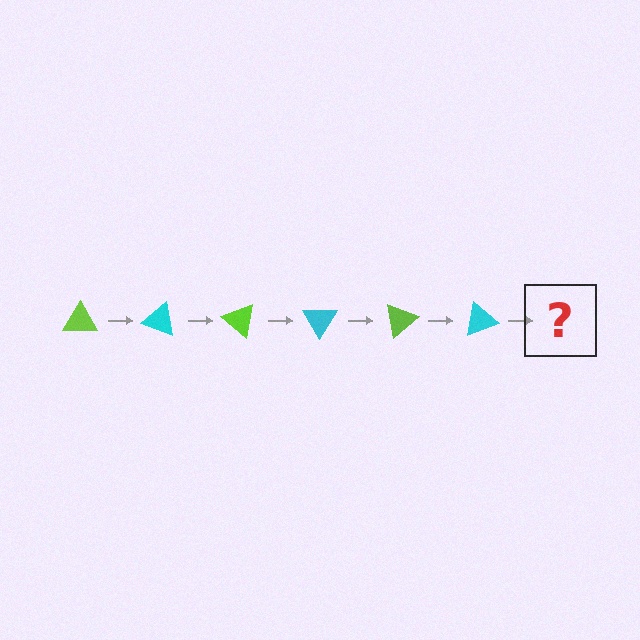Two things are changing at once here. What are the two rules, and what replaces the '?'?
The two rules are that it rotates 20 degrees each step and the color cycles through lime and cyan. The '?' should be a lime triangle, rotated 120 degrees from the start.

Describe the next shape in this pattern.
It should be a lime triangle, rotated 120 degrees from the start.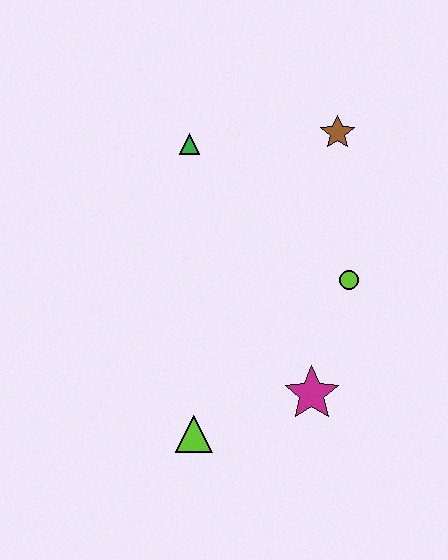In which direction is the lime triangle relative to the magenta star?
The lime triangle is to the left of the magenta star.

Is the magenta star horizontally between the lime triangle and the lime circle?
Yes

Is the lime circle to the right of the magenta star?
Yes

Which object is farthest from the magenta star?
The green triangle is farthest from the magenta star.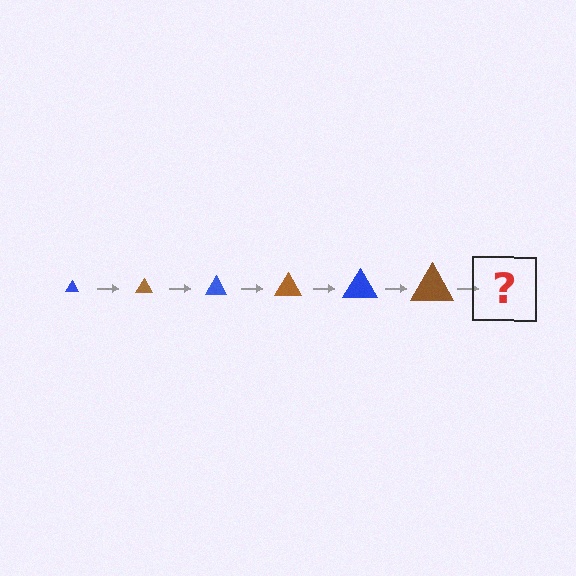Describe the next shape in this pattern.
It should be a blue triangle, larger than the previous one.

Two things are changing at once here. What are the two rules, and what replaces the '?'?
The two rules are that the triangle grows larger each step and the color cycles through blue and brown. The '?' should be a blue triangle, larger than the previous one.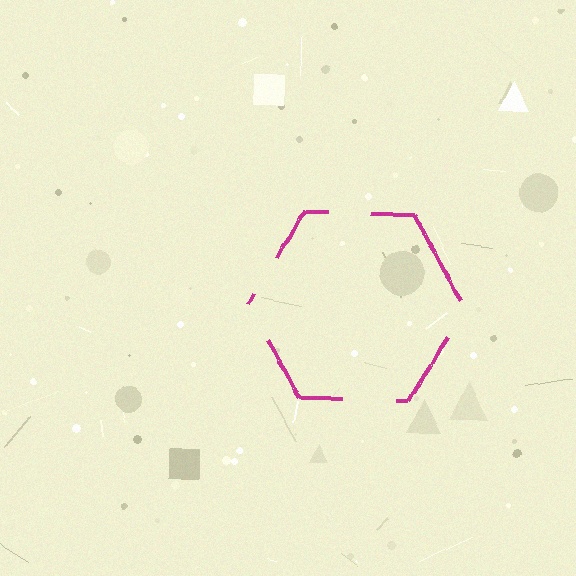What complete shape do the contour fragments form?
The contour fragments form a hexagon.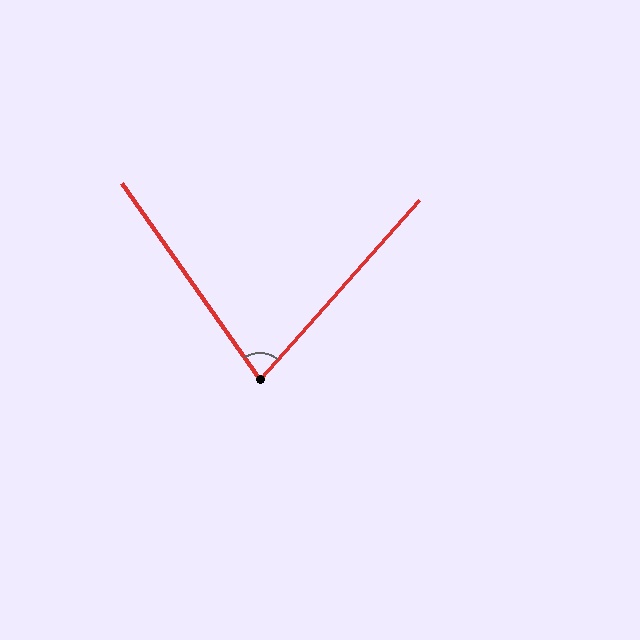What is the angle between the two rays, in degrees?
Approximately 77 degrees.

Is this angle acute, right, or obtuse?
It is acute.